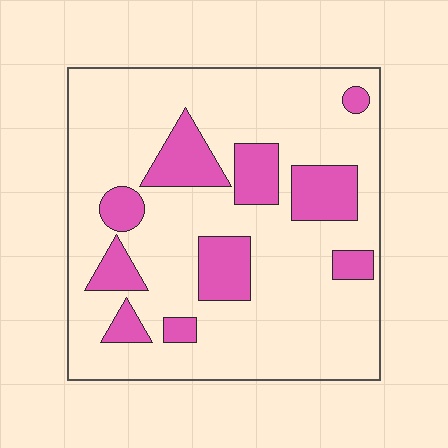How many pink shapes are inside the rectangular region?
10.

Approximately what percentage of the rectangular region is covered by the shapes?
Approximately 20%.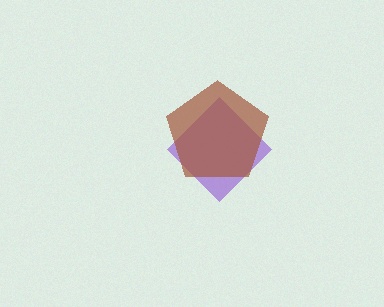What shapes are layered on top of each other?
The layered shapes are: a purple diamond, a brown pentagon.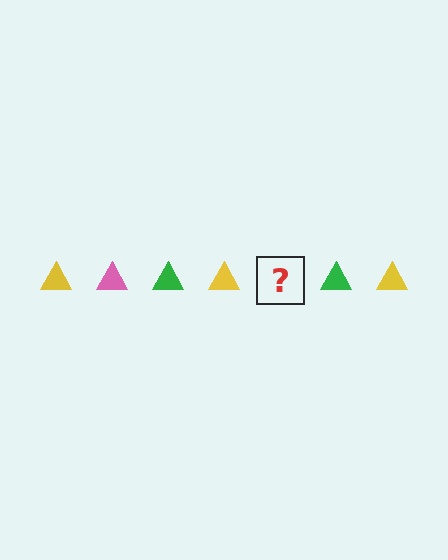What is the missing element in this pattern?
The missing element is a pink triangle.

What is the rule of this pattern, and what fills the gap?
The rule is that the pattern cycles through yellow, pink, green triangles. The gap should be filled with a pink triangle.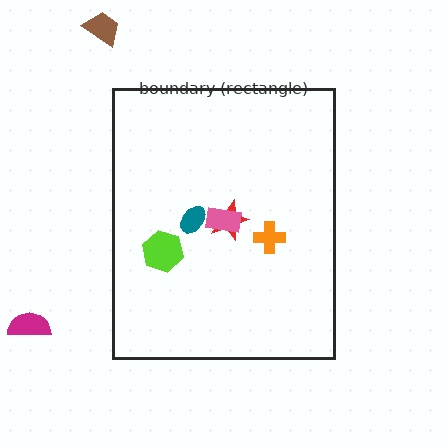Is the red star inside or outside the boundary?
Inside.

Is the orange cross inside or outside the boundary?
Inside.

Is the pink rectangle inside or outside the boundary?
Inside.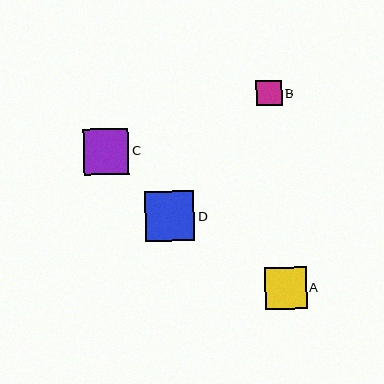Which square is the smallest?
Square B is the smallest with a size of approximately 26 pixels.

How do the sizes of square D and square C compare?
Square D and square C are approximately the same size.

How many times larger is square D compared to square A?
Square D is approximately 1.2 times the size of square A.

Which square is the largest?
Square D is the largest with a size of approximately 50 pixels.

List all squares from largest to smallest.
From largest to smallest: D, C, A, B.